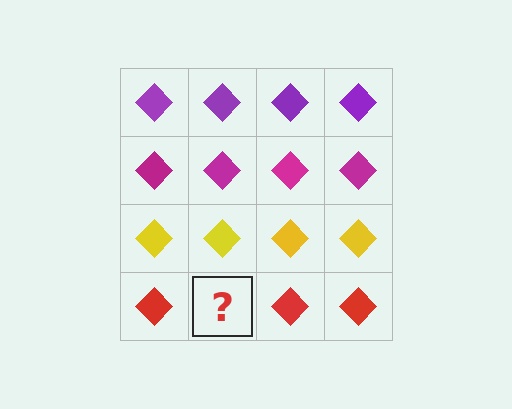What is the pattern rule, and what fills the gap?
The rule is that each row has a consistent color. The gap should be filled with a red diamond.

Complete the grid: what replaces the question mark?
The question mark should be replaced with a red diamond.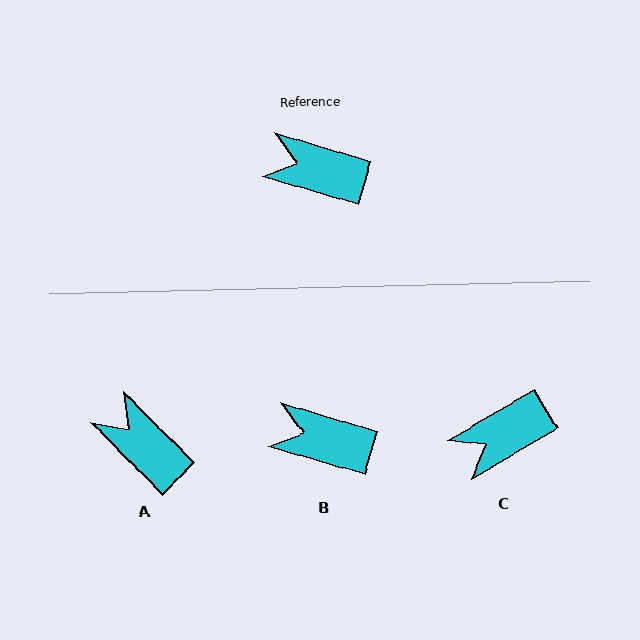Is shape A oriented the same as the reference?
No, it is off by about 29 degrees.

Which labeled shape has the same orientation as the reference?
B.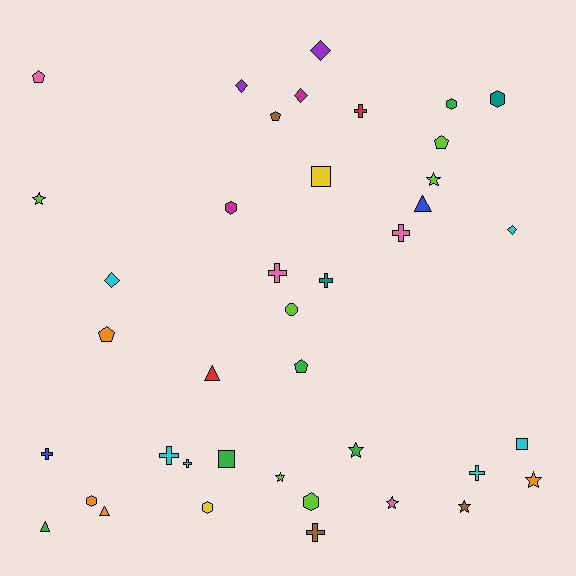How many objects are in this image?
There are 40 objects.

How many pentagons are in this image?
There are 5 pentagons.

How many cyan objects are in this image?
There are 6 cyan objects.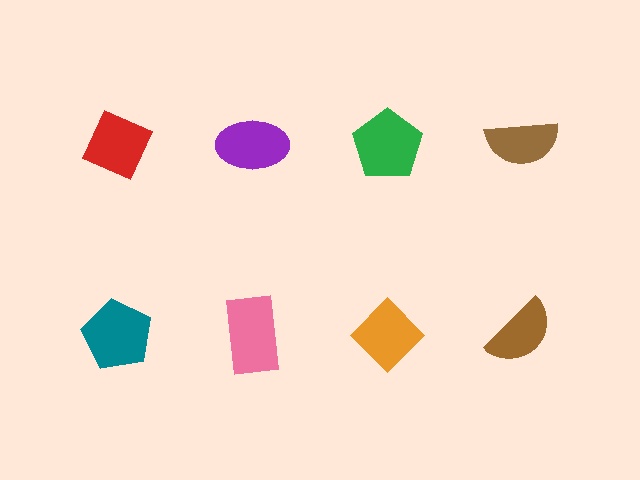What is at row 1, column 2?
A purple ellipse.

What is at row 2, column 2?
A pink rectangle.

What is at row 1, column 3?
A green pentagon.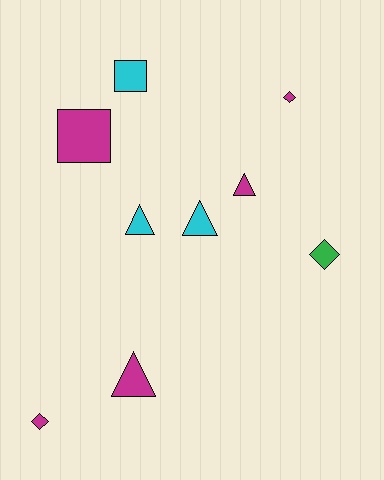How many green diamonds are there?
There is 1 green diamond.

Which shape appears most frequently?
Triangle, with 4 objects.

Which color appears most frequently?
Magenta, with 5 objects.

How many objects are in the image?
There are 9 objects.